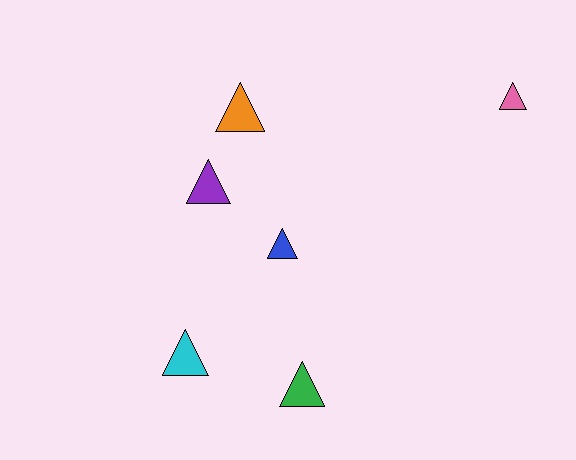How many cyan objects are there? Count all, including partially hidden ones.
There is 1 cyan object.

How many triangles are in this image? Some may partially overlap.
There are 6 triangles.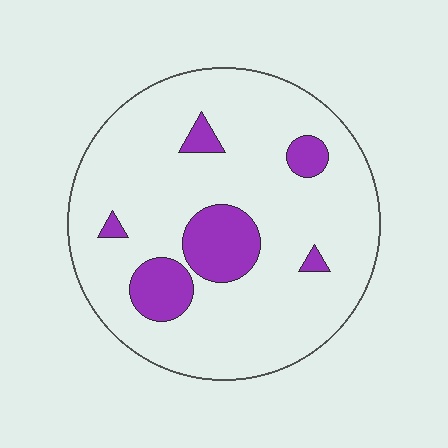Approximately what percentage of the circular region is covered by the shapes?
Approximately 15%.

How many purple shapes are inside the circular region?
6.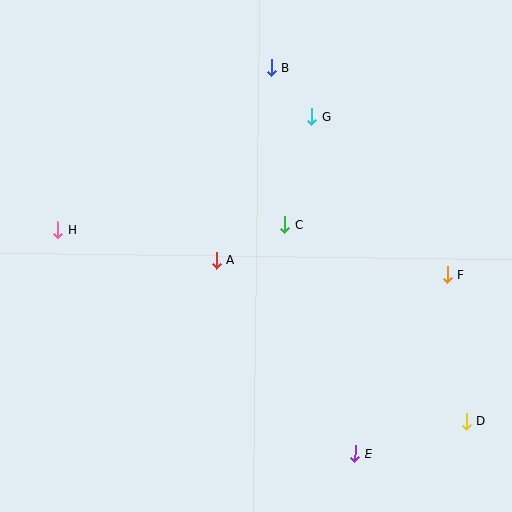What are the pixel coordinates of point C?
Point C is at (285, 224).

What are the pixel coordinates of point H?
Point H is at (58, 230).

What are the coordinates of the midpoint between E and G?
The midpoint between E and G is at (333, 285).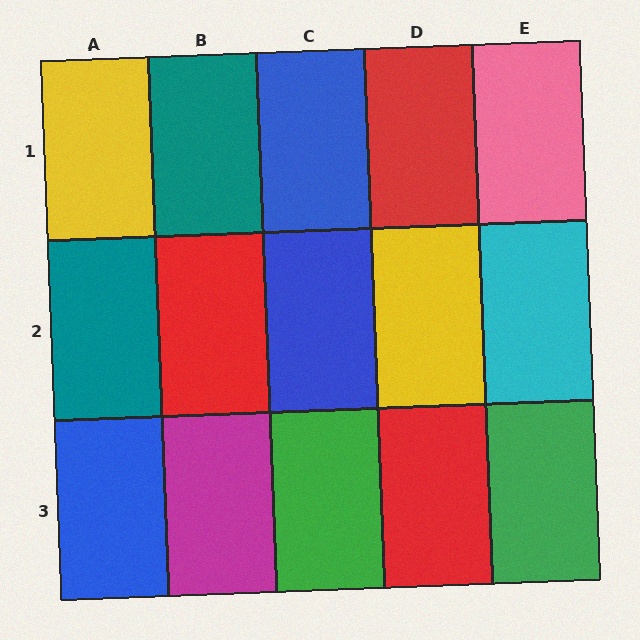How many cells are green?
2 cells are green.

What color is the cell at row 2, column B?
Red.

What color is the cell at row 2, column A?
Teal.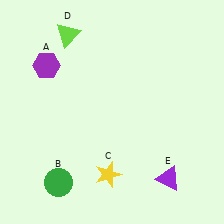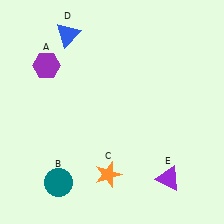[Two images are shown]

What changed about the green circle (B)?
In Image 1, B is green. In Image 2, it changed to teal.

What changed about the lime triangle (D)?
In Image 1, D is lime. In Image 2, it changed to blue.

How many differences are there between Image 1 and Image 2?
There are 3 differences between the two images.